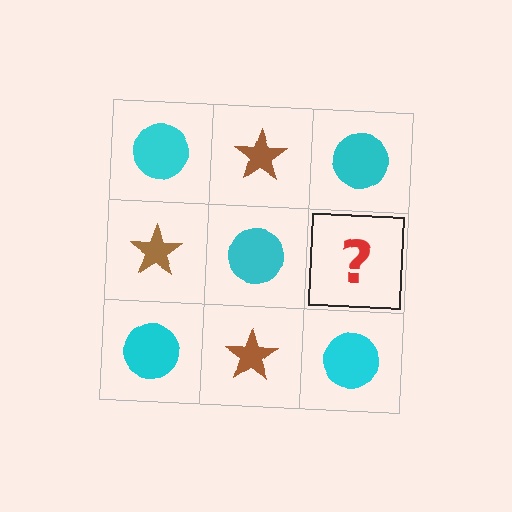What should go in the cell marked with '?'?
The missing cell should contain a brown star.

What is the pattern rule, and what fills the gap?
The rule is that it alternates cyan circle and brown star in a checkerboard pattern. The gap should be filled with a brown star.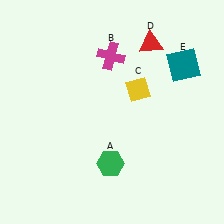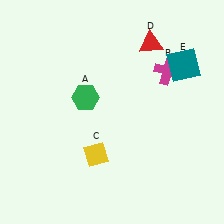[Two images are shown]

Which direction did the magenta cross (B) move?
The magenta cross (B) moved right.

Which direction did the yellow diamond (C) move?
The yellow diamond (C) moved down.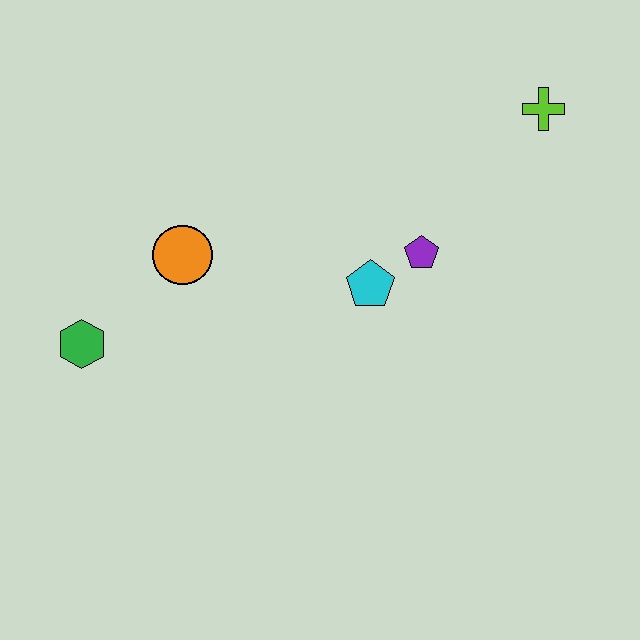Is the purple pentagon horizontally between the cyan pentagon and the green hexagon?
No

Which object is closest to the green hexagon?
The orange circle is closest to the green hexagon.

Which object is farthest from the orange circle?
The lime cross is farthest from the orange circle.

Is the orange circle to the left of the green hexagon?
No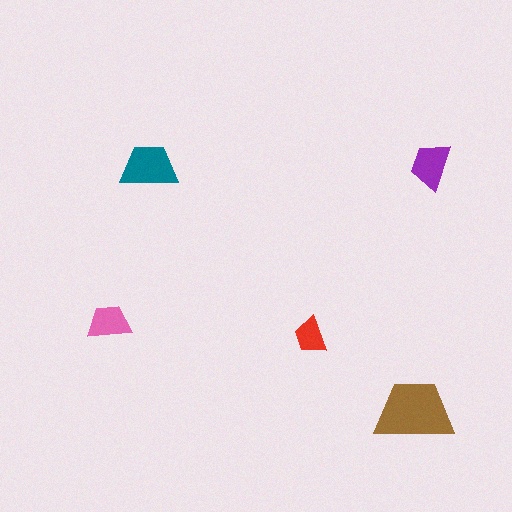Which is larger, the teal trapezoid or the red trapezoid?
The teal one.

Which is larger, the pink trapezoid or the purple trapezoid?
The purple one.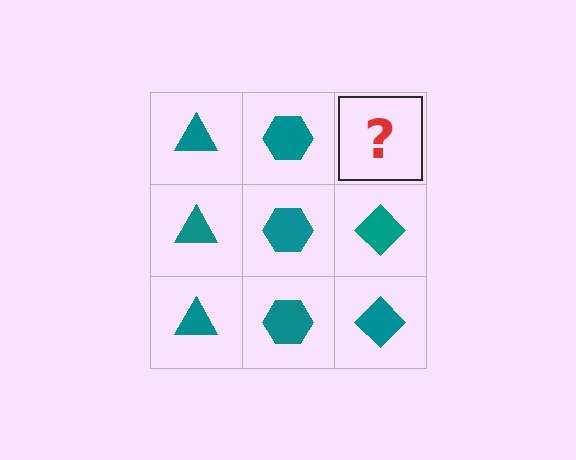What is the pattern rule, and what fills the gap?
The rule is that each column has a consistent shape. The gap should be filled with a teal diamond.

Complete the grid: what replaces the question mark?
The question mark should be replaced with a teal diamond.